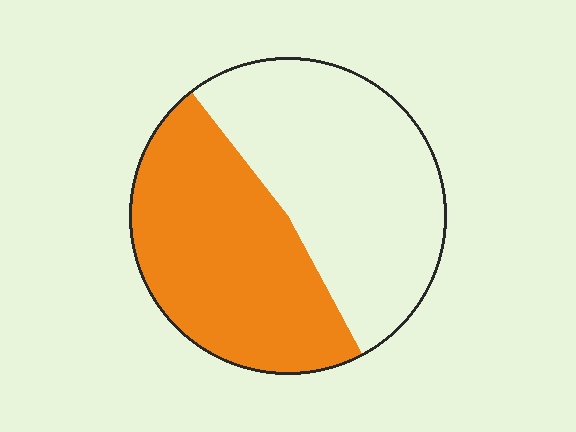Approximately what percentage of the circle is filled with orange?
Approximately 45%.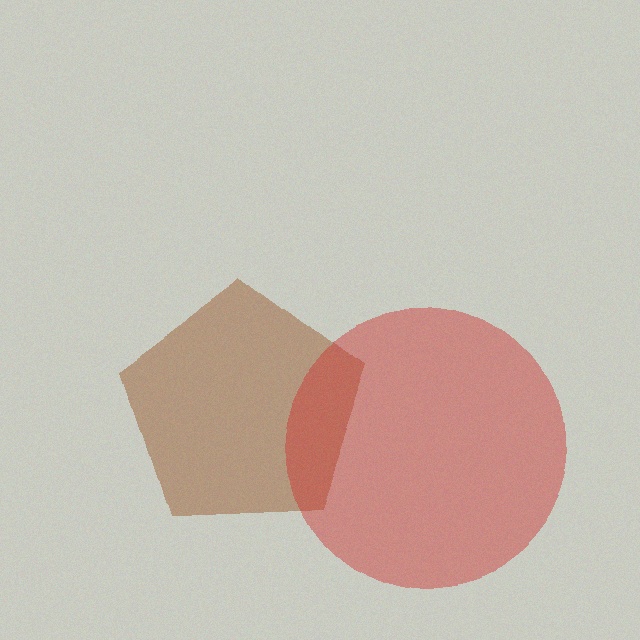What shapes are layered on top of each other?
The layered shapes are: a brown pentagon, a red circle.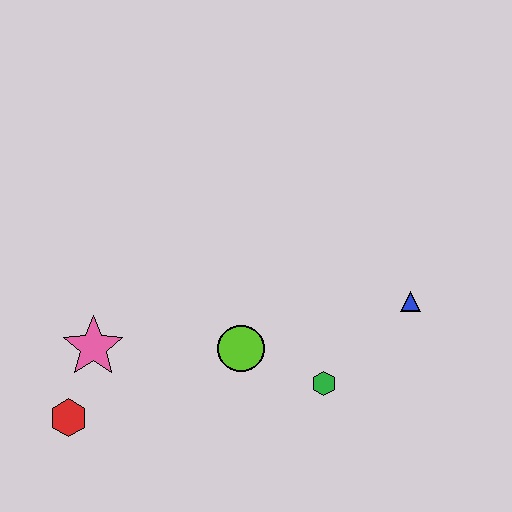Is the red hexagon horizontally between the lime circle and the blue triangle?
No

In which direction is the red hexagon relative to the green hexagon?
The red hexagon is to the left of the green hexagon.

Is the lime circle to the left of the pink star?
No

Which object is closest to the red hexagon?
The pink star is closest to the red hexagon.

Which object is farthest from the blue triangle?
The red hexagon is farthest from the blue triangle.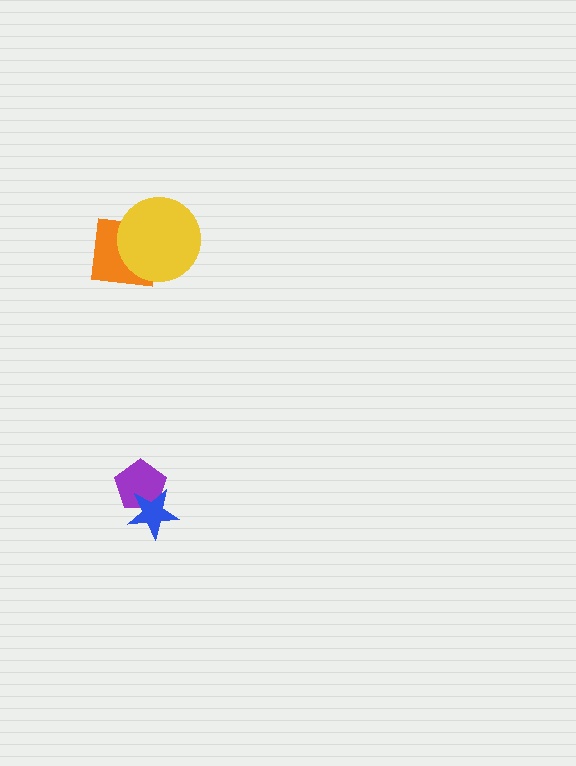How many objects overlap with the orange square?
1 object overlaps with the orange square.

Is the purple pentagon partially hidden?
Yes, it is partially covered by another shape.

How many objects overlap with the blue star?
1 object overlaps with the blue star.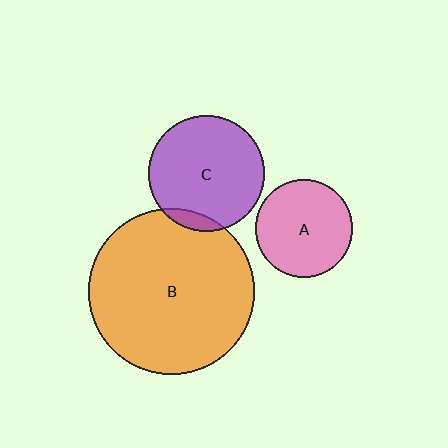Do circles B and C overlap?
Yes.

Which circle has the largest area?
Circle B (orange).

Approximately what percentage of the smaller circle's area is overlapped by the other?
Approximately 10%.